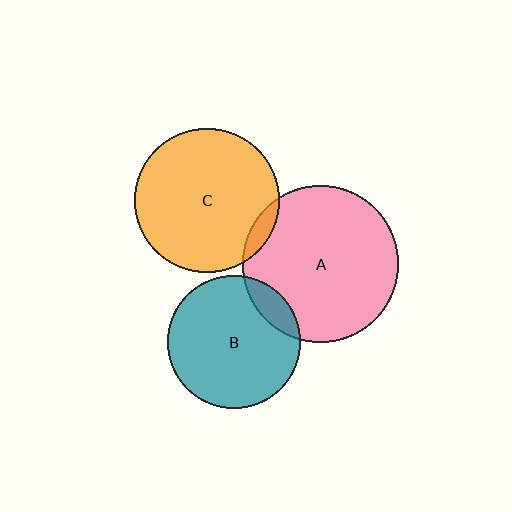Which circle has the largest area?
Circle A (pink).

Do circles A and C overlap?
Yes.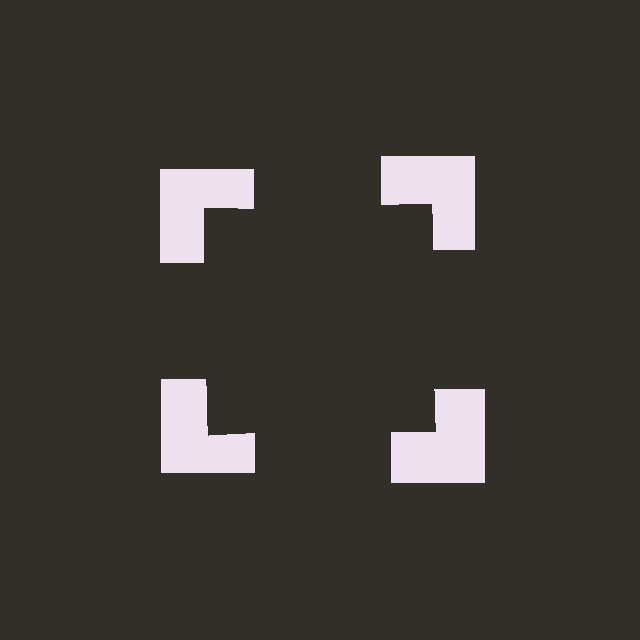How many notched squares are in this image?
There are 4 — one at each vertex of the illusory square.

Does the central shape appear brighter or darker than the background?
It typically appears slightly darker than the background, even though no actual brightness change is drawn.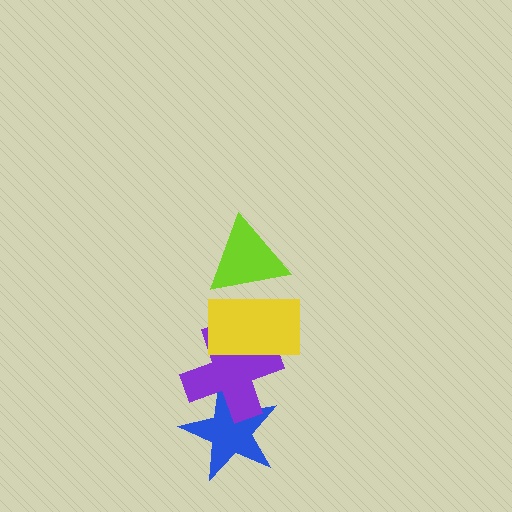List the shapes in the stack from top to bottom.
From top to bottom: the lime triangle, the yellow rectangle, the purple cross, the blue star.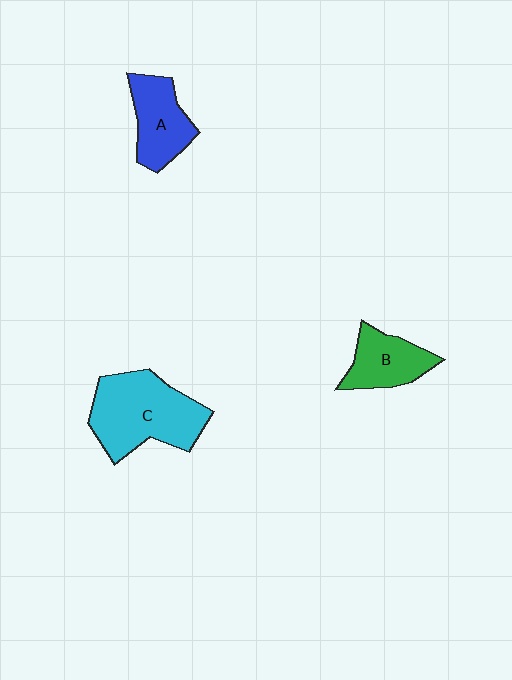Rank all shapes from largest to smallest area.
From largest to smallest: C (cyan), A (blue), B (green).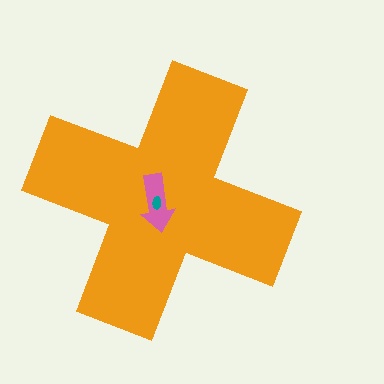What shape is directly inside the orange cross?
The pink arrow.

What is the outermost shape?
The orange cross.